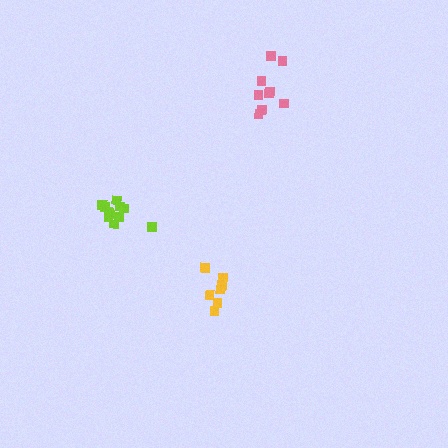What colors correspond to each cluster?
The clusters are colored: pink, lime, yellow.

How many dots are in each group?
Group 1: 9 dots, Group 2: 11 dots, Group 3: 8 dots (28 total).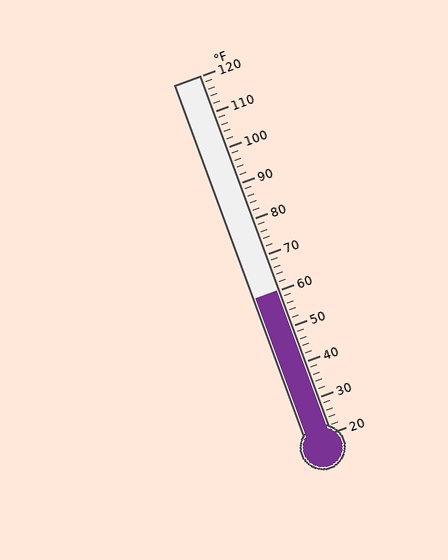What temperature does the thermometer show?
The thermometer shows approximately 60°F.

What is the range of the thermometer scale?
The thermometer scale ranges from 20°F to 120°F.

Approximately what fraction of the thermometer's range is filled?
The thermometer is filled to approximately 40% of its range.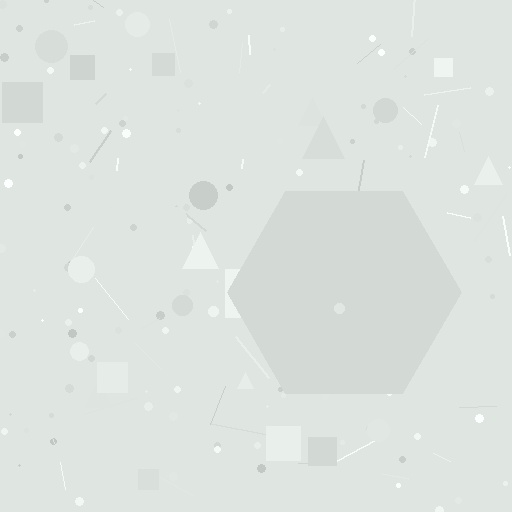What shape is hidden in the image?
A hexagon is hidden in the image.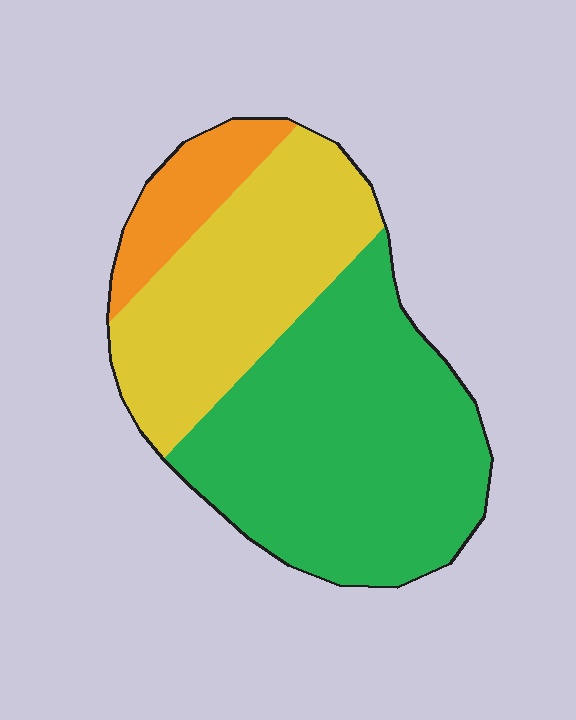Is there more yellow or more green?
Green.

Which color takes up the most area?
Green, at roughly 55%.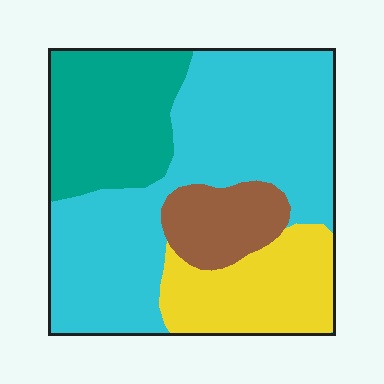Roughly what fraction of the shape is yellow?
Yellow covers roughly 20% of the shape.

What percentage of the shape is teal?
Teal takes up about one fifth (1/5) of the shape.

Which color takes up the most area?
Cyan, at roughly 50%.